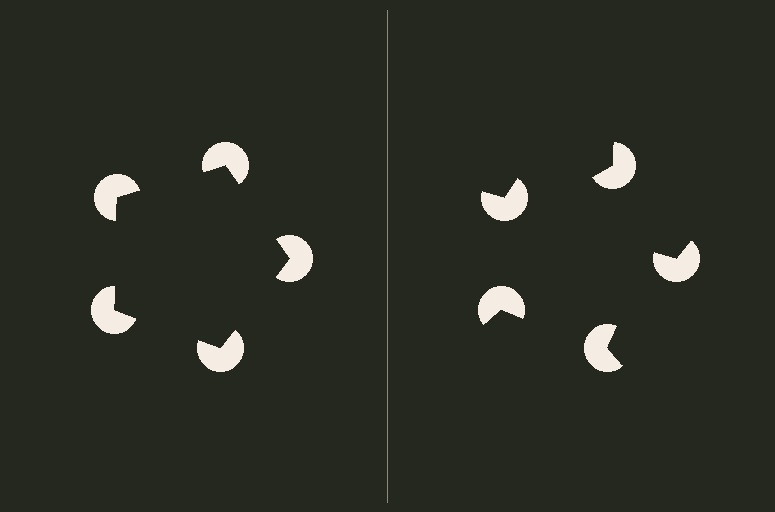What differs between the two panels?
The pac-man discs are positioned identically on both sides; only the wedge orientations differ. On the left they align to a pentagon; on the right they are misaligned.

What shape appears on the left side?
An illusory pentagon.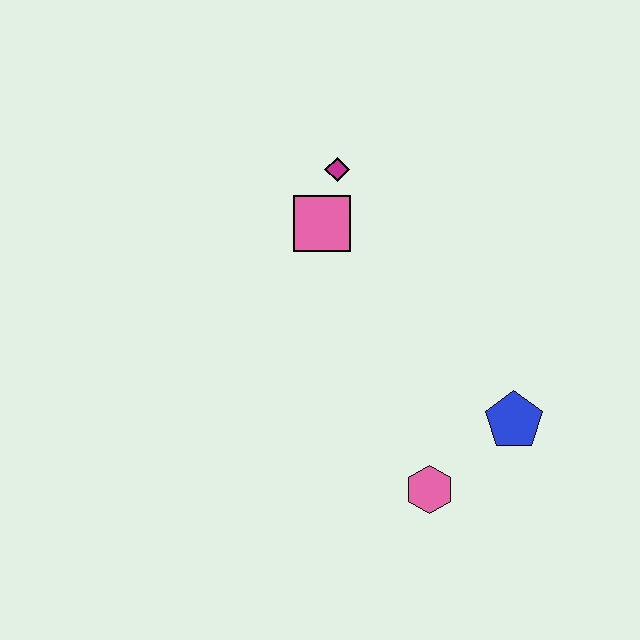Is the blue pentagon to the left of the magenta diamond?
No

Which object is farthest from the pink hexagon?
The magenta diamond is farthest from the pink hexagon.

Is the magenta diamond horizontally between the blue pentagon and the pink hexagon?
No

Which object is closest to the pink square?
The magenta diamond is closest to the pink square.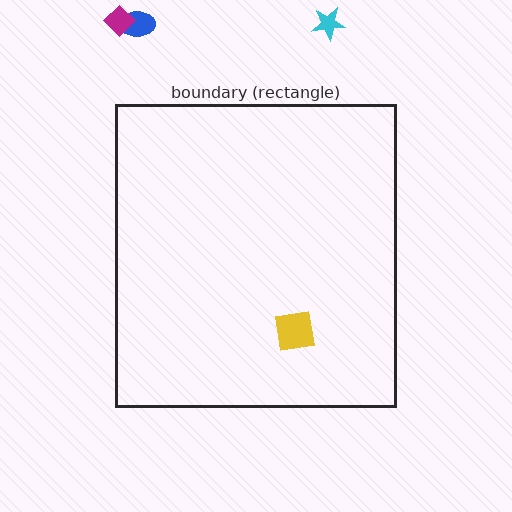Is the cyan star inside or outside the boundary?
Outside.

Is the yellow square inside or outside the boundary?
Inside.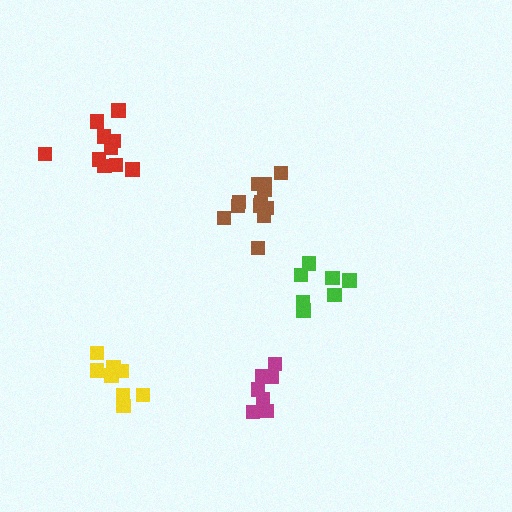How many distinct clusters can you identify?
There are 5 distinct clusters.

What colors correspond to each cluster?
The clusters are colored: green, magenta, yellow, brown, red.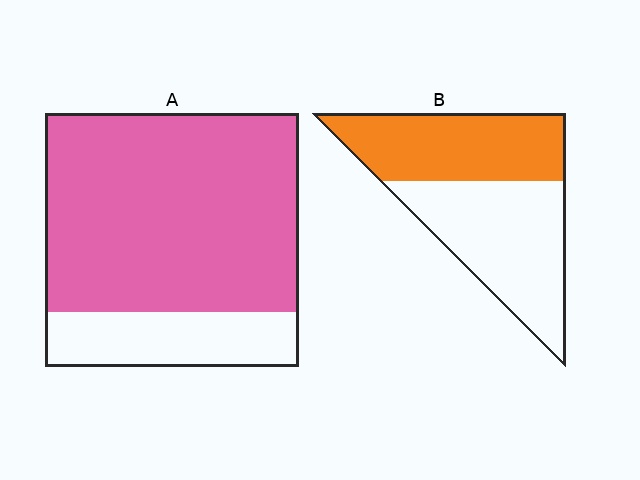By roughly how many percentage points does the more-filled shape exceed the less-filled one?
By roughly 30 percentage points (A over B).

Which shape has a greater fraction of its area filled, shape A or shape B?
Shape A.